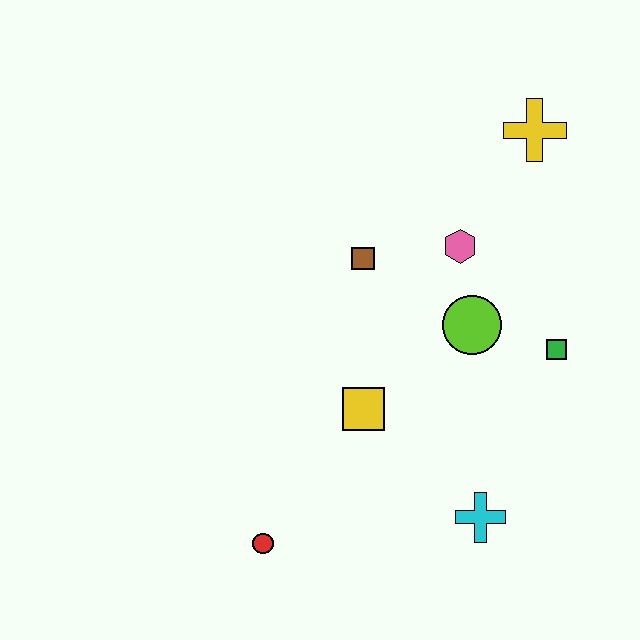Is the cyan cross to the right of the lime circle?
Yes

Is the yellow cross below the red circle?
No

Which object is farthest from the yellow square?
The yellow cross is farthest from the yellow square.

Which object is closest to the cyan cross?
The yellow square is closest to the cyan cross.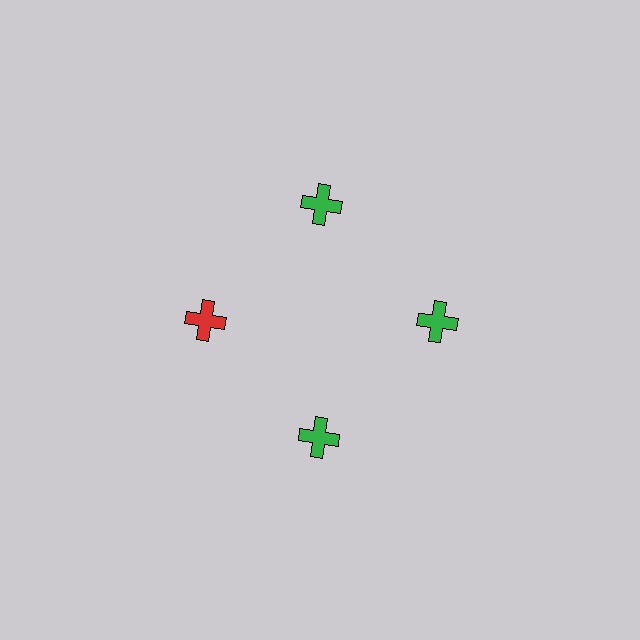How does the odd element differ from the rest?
It has a different color: red instead of green.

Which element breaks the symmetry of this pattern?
The red cross at roughly the 9 o'clock position breaks the symmetry. All other shapes are green crosses.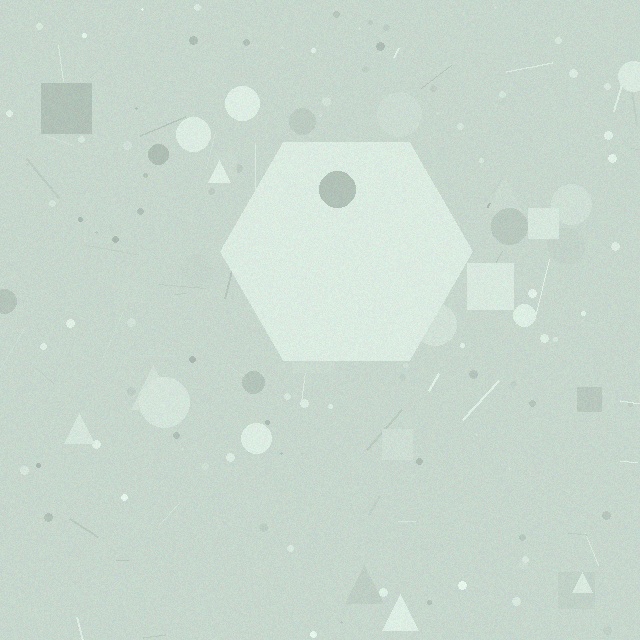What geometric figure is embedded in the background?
A hexagon is embedded in the background.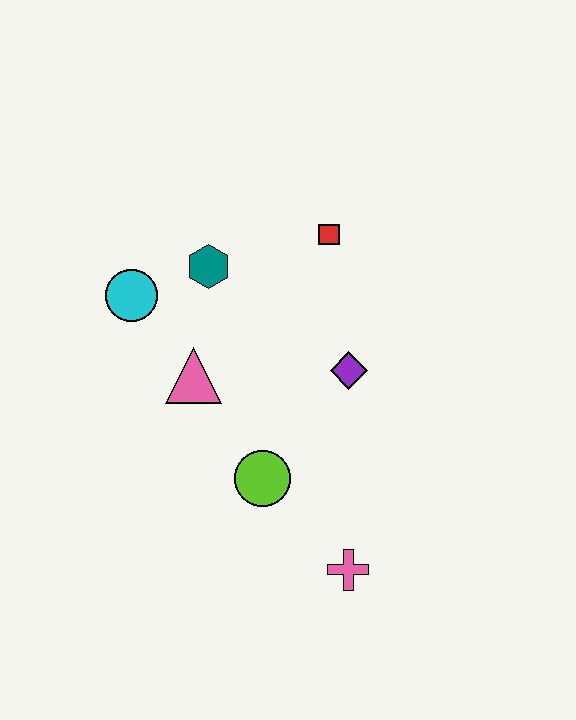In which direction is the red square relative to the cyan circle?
The red square is to the right of the cyan circle.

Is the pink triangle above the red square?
No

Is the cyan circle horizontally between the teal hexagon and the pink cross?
No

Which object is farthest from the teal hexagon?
The pink cross is farthest from the teal hexagon.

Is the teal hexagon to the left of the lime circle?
Yes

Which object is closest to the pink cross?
The lime circle is closest to the pink cross.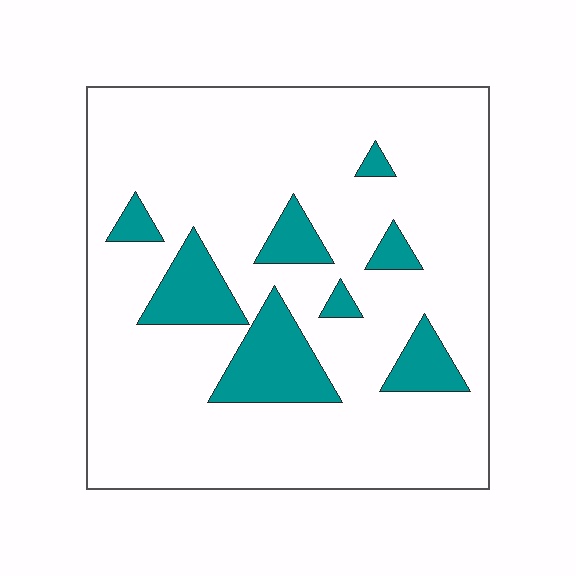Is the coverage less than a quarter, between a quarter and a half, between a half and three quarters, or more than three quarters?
Less than a quarter.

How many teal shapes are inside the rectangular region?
8.